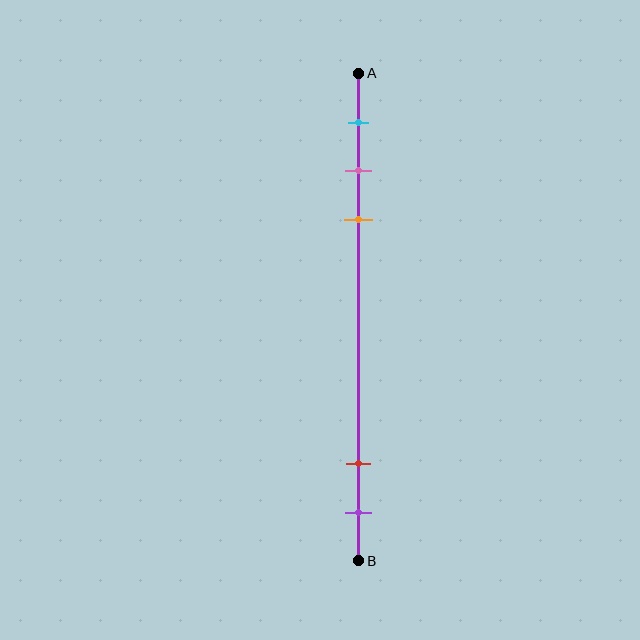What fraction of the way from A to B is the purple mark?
The purple mark is approximately 90% (0.9) of the way from A to B.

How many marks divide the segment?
There are 5 marks dividing the segment.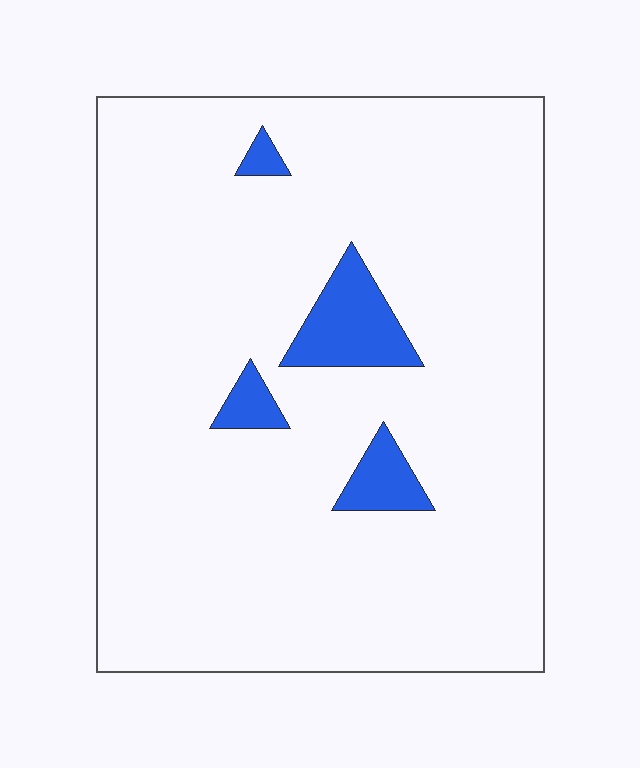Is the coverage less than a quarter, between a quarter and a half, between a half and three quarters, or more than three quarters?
Less than a quarter.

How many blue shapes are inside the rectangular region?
4.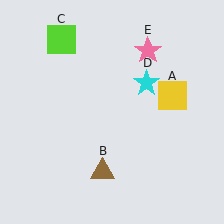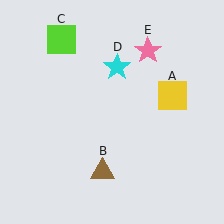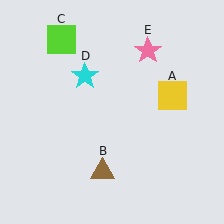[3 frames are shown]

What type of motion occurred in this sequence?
The cyan star (object D) rotated counterclockwise around the center of the scene.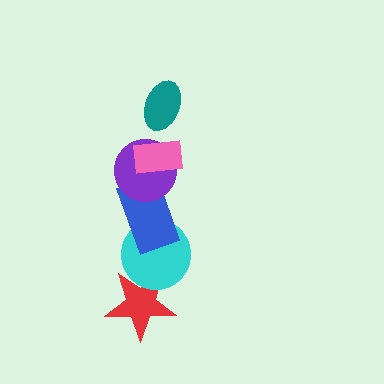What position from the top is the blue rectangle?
The blue rectangle is 4th from the top.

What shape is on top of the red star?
The cyan circle is on top of the red star.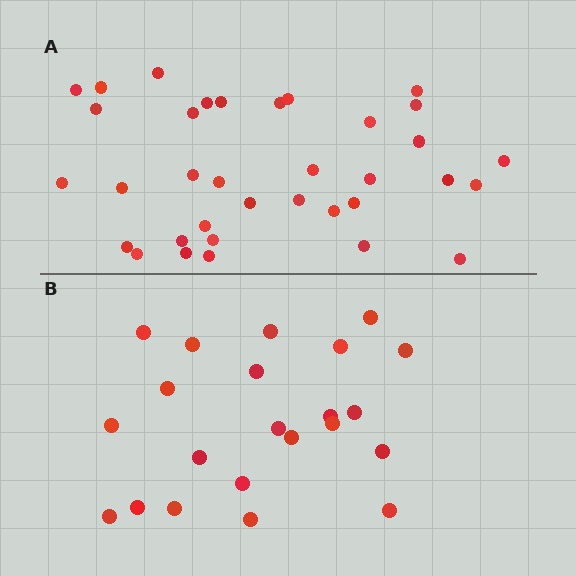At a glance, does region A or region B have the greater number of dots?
Region A (the top region) has more dots.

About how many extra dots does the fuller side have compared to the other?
Region A has approximately 15 more dots than region B.